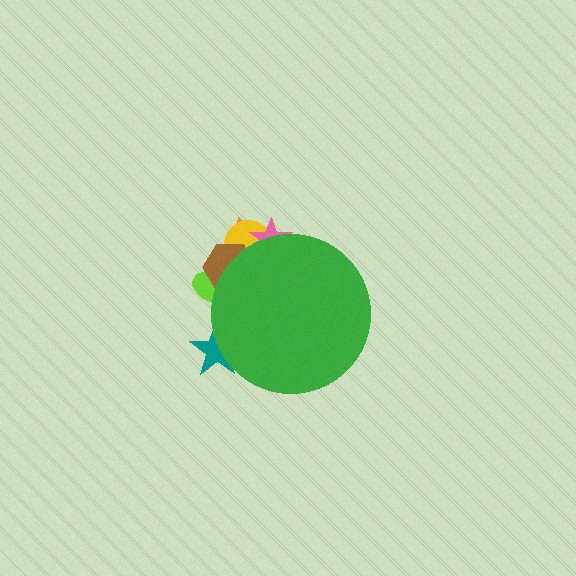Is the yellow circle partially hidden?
Yes, the yellow circle is partially hidden behind the green circle.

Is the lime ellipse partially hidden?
Yes, the lime ellipse is partially hidden behind the green circle.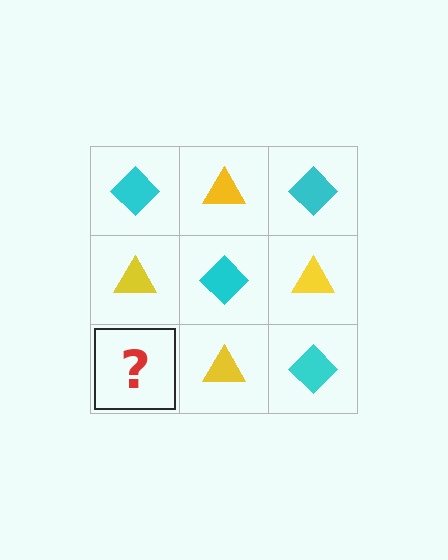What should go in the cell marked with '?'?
The missing cell should contain a cyan diamond.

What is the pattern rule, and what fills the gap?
The rule is that it alternates cyan diamond and yellow triangle in a checkerboard pattern. The gap should be filled with a cyan diamond.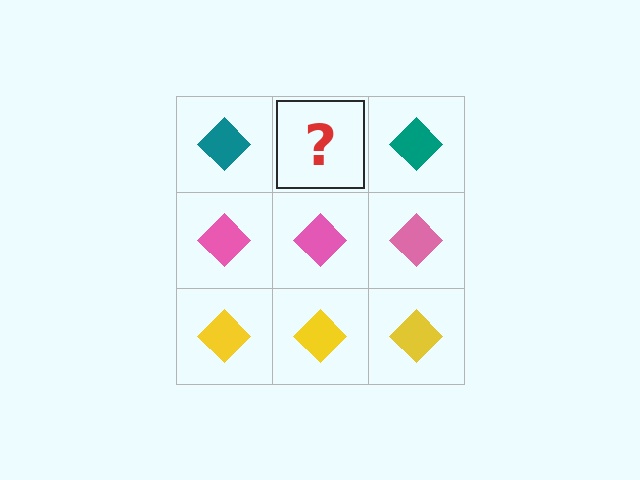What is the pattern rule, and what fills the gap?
The rule is that each row has a consistent color. The gap should be filled with a teal diamond.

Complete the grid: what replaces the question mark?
The question mark should be replaced with a teal diamond.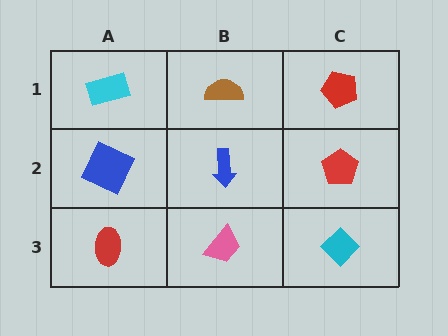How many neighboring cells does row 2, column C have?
3.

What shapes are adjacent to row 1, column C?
A red pentagon (row 2, column C), a brown semicircle (row 1, column B).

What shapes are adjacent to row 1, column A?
A blue square (row 2, column A), a brown semicircle (row 1, column B).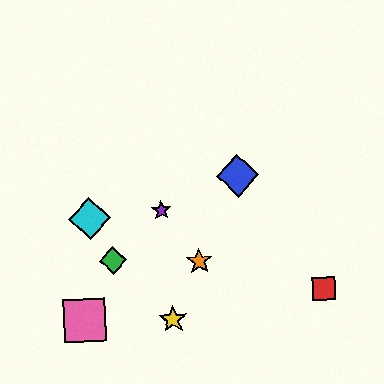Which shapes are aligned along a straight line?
The blue diamond, the yellow star, the orange star are aligned along a straight line.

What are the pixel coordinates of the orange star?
The orange star is at (199, 261).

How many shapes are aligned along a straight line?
3 shapes (the blue diamond, the yellow star, the orange star) are aligned along a straight line.